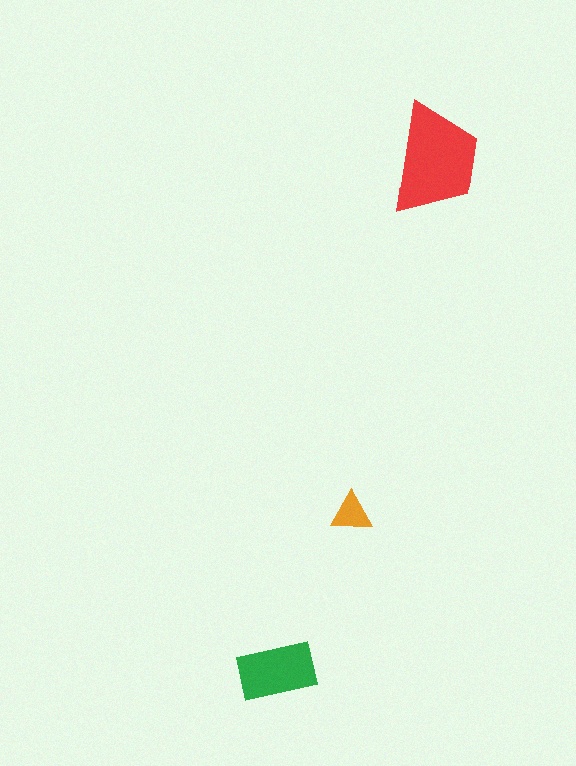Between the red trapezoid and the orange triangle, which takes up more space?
The red trapezoid.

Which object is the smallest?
The orange triangle.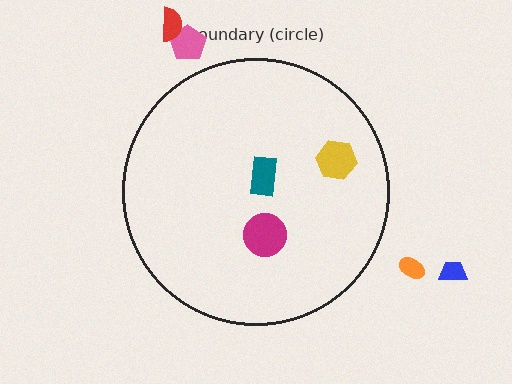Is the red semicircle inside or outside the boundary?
Outside.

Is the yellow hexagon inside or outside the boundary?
Inside.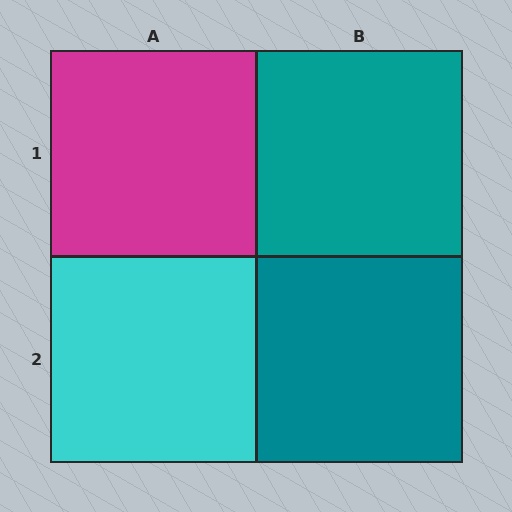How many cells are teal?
2 cells are teal.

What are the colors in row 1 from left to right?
Magenta, teal.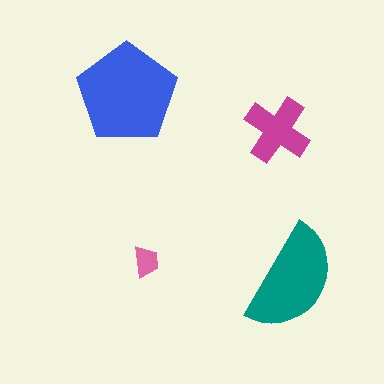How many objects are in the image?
There are 4 objects in the image.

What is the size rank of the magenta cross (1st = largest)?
3rd.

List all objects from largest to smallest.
The blue pentagon, the teal semicircle, the magenta cross, the pink trapezoid.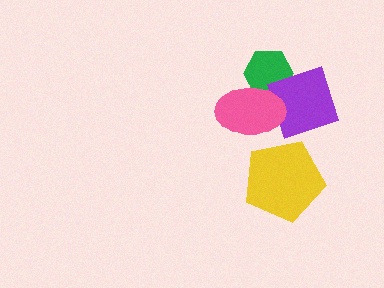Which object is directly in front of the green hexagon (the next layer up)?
The purple diamond is directly in front of the green hexagon.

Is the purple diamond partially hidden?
Yes, it is partially covered by another shape.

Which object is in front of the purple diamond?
The pink ellipse is in front of the purple diamond.